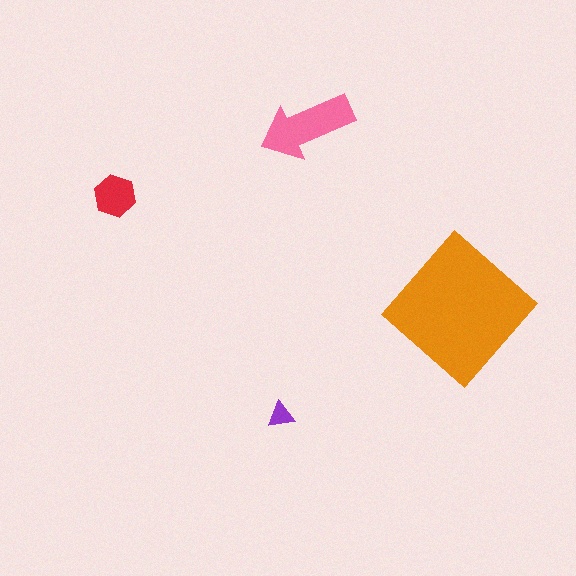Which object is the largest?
The orange diamond.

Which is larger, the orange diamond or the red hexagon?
The orange diamond.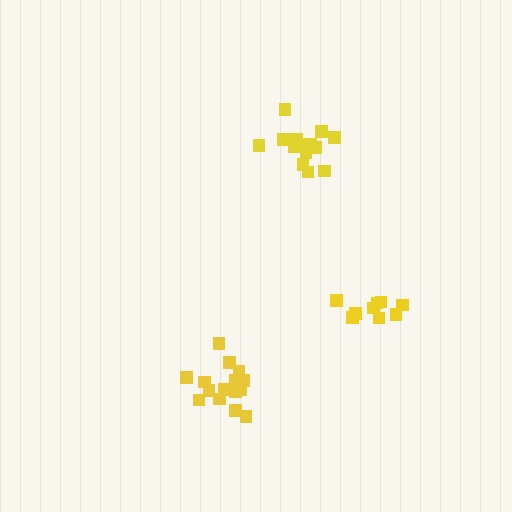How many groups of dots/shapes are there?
There are 3 groups.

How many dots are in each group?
Group 1: 9 dots, Group 2: 15 dots, Group 3: 15 dots (39 total).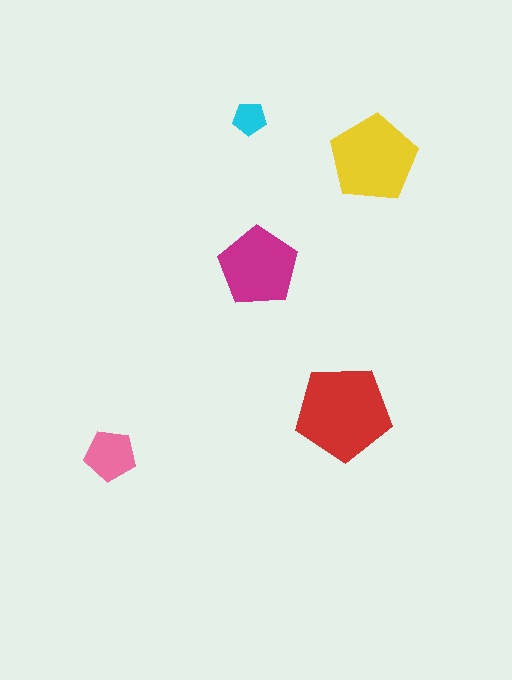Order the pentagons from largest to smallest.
the red one, the yellow one, the magenta one, the pink one, the cyan one.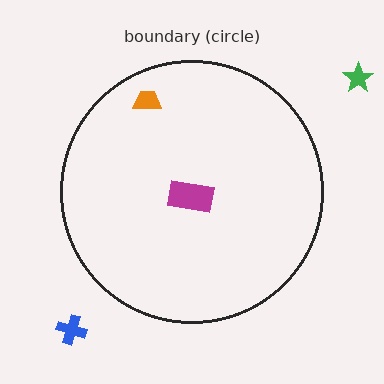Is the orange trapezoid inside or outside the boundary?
Inside.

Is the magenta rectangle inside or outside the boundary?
Inside.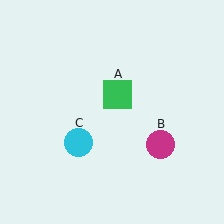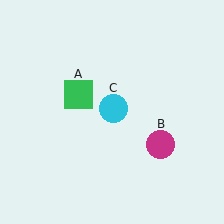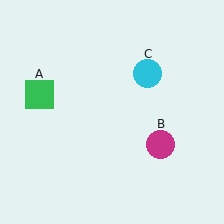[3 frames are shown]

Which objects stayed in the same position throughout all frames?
Magenta circle (object B) remained stationary.